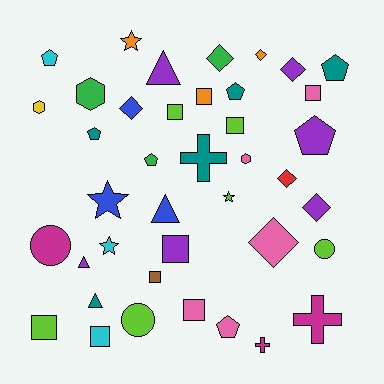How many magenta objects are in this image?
There are 3 magenta objects.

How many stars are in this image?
There are 4 stars.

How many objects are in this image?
There are 40 objects.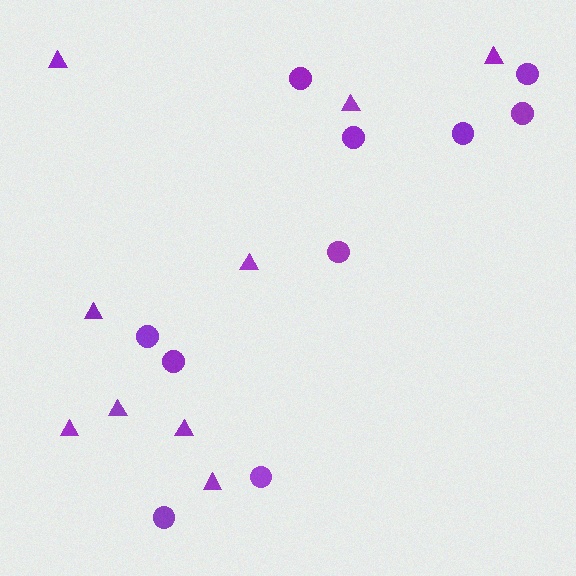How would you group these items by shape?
There are 2 groups: one group of triangles (9) and one group of circles (10).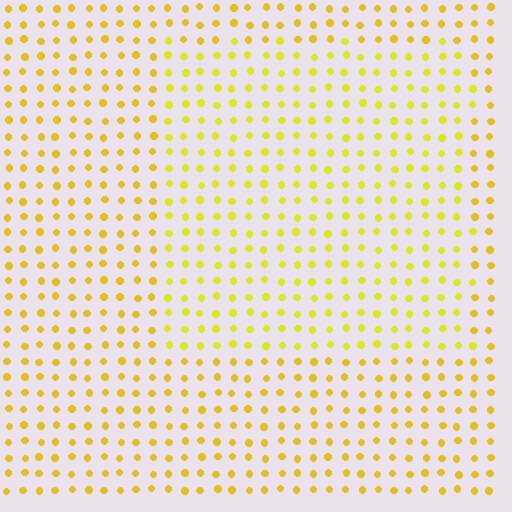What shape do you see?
I see a rectangle.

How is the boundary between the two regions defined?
The boundary is defined purely by a slight shift in hue (about 15 degrees). Spacing, size, and orientation are identical on both sides.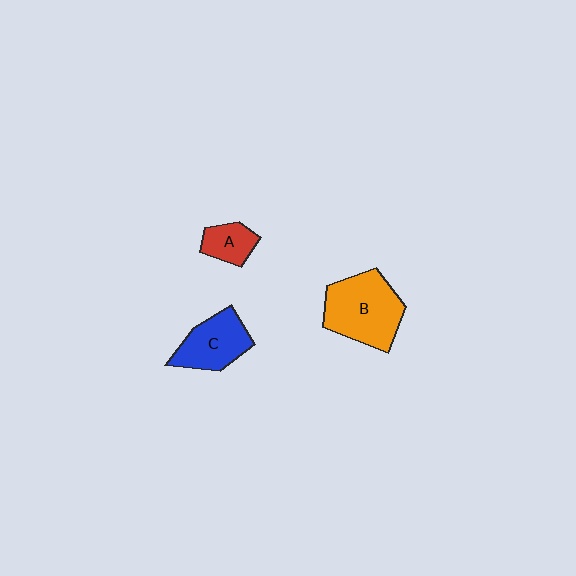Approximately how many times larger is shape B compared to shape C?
Approximately 1.5 times.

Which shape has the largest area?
Shape B (orange).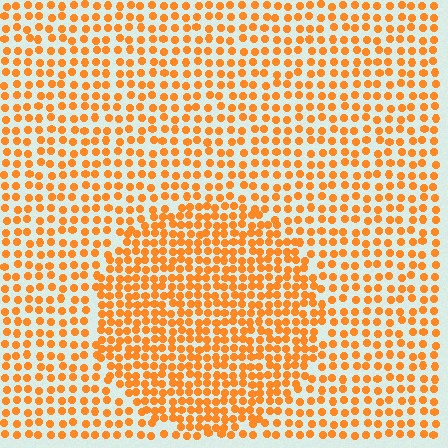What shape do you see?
I see a circle.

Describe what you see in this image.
The image contains small orange elements arranged at two different densities. A circle-shaped region is visible where the elements are more densely packed than the surrounding area.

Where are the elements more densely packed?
The elements are more densely packed inside the circle boundary.